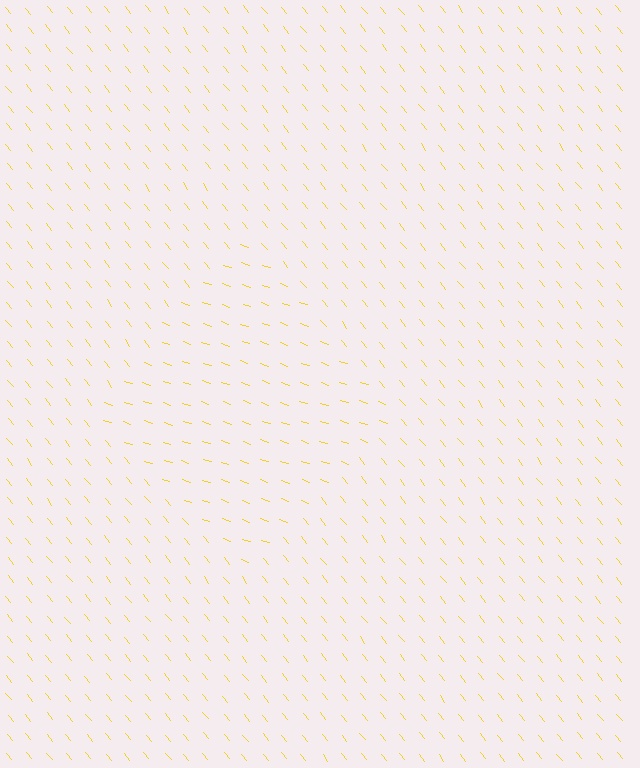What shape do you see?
I see a diamond.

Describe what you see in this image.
The image is filled with small yellow line segments. A diamond region in the image has lines oriented differently from the surrounding lines, creating a visible texture boundary.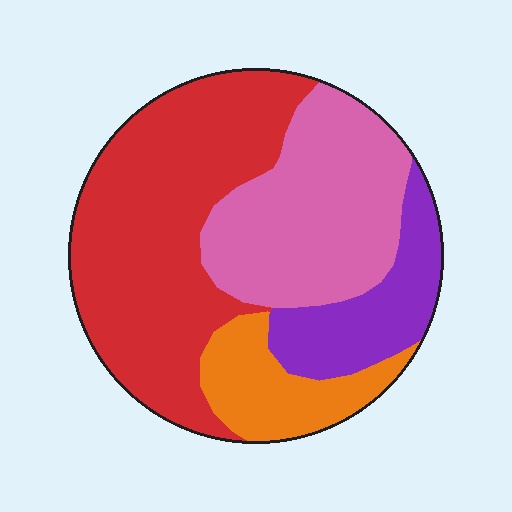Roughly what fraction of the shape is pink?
Pink covers about 30% of the shape.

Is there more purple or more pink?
Pink.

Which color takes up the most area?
Red, at roughly 45%.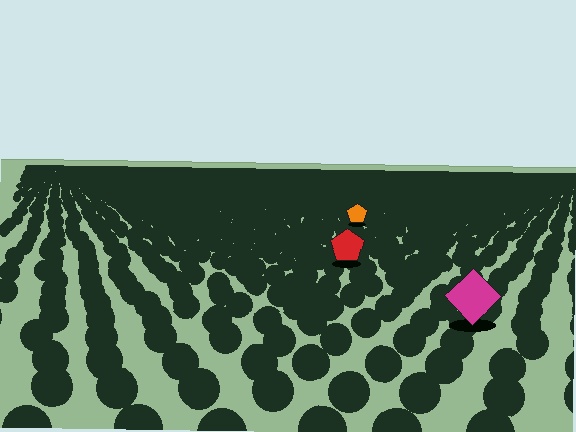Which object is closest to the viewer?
The magenta diamond is closest. The texture marks near it are larger and more spread out.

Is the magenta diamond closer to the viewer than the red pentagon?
Yes. The magenta diamond is closer — you can tell from the texture gradient: the ground texture is coarser near it.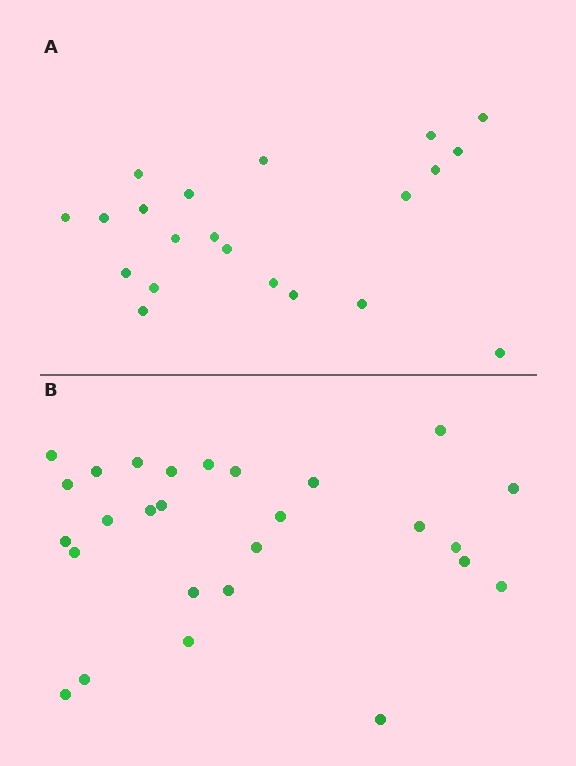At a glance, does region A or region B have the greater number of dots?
Region B (the bottom region) has more dots.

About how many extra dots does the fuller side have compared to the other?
Region B has about 6 more dots than region A.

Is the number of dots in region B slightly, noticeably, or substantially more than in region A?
Region B has noticeably more, but not dramatically so. The ratio is roughly 1.3 to 1.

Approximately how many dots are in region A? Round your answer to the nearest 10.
About 20 dots. (The exact count is 21, which rounds to 20.)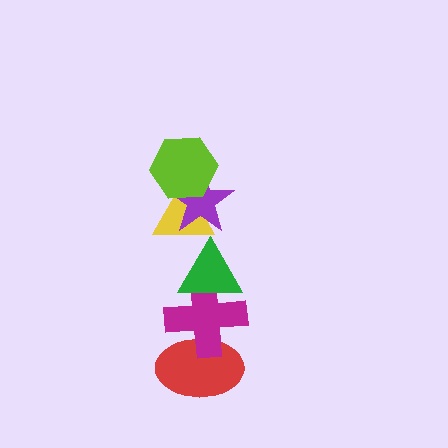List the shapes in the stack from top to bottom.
From top to bottom: the lime hexagon, the purple star, the yellow triangle, the green triangle, the magenta cross, the red ellipse.